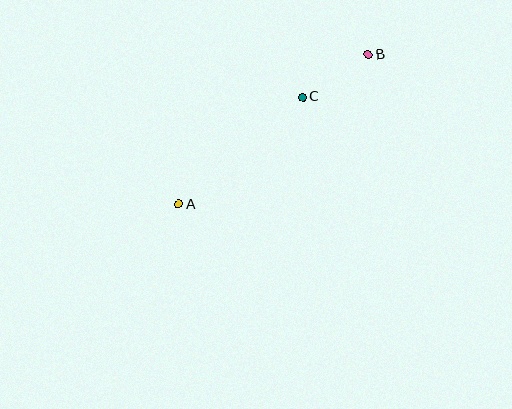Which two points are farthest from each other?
Points A and B are farthest from each other.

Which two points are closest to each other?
Points B and C are closest to each other.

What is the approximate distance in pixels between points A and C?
The distance between A and C is approximately 164 pixels.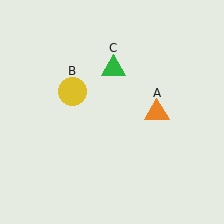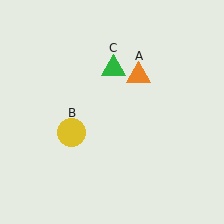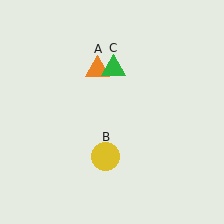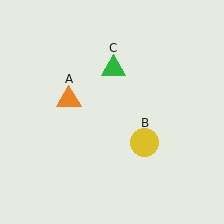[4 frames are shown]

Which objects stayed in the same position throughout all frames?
Green triangle (object C) remained stationary.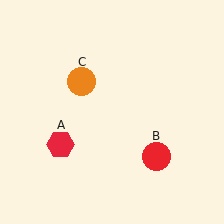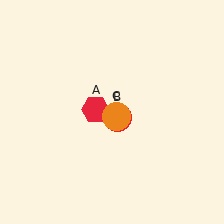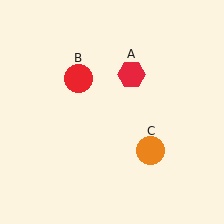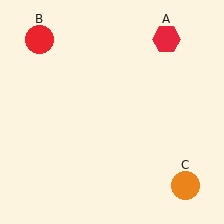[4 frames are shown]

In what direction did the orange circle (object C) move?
The orange circle (object C) moved down and to the right.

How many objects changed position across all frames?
3 objects changed position: red hexagon (object A), red circle (object B), orange circle (object C).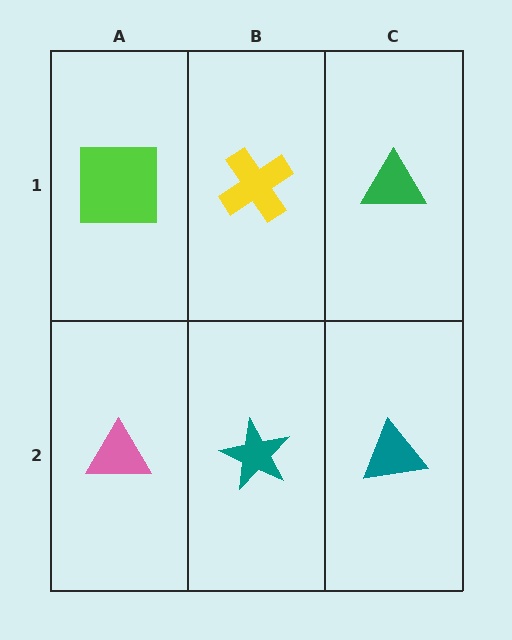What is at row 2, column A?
A pink triangle.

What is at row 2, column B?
A teal star.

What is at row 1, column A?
A lime square.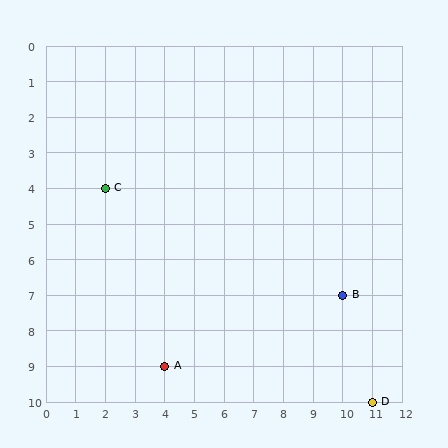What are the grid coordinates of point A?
Point A is at grid coordinates (4, 9).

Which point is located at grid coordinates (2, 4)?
Point C is at (2, 4).